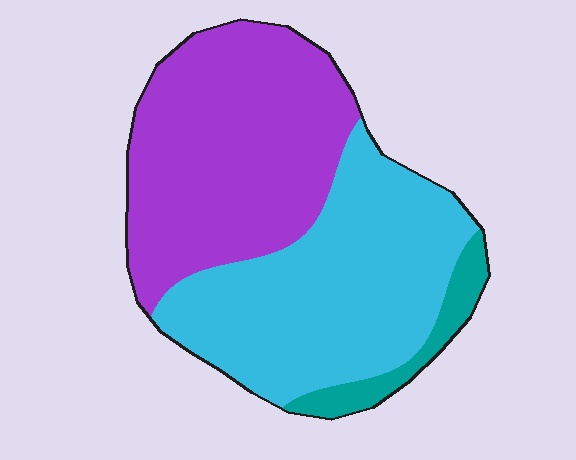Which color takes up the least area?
Teal, at roughly 5%.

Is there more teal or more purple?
Purple.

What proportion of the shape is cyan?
Cyan covers about 45% of the shape.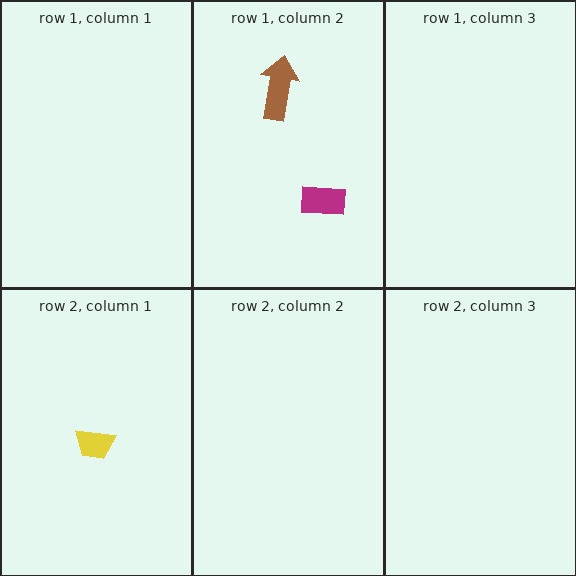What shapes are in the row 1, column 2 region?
The magenta rectangle, the brown arrow.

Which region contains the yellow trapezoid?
The row 2, column 1 region.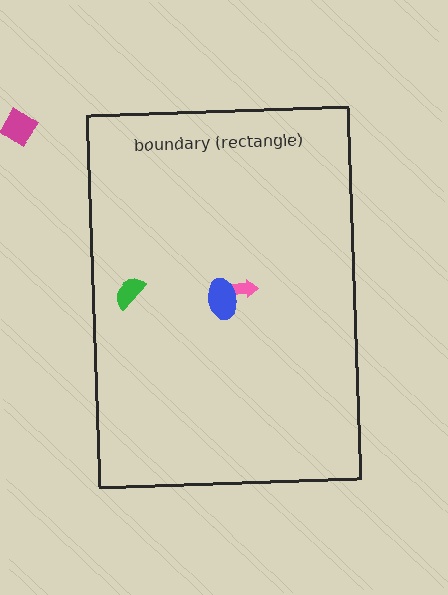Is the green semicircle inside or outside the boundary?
Inside.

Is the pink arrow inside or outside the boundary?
Inside.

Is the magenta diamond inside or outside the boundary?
Outside.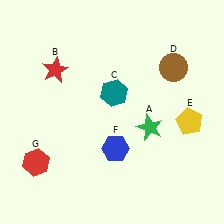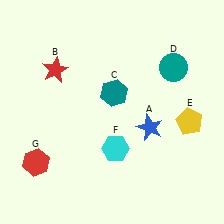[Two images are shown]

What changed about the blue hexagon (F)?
In Image 1, F is blue. In Image 2, it changed to cyan.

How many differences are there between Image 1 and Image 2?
There are 3 differences between the two images.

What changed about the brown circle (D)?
In Image 1, D is brown. In Image 2, it changed to teal.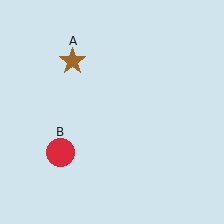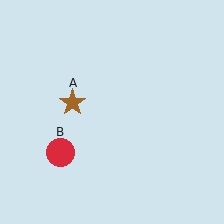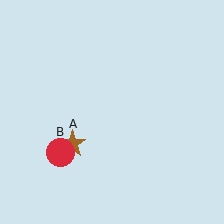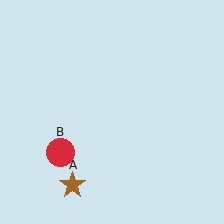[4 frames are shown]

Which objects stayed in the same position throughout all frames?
Red circle (object B) remained stationary.